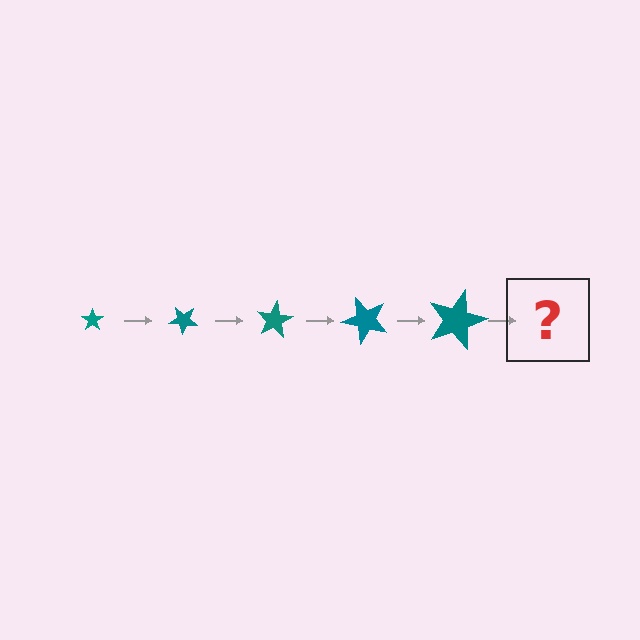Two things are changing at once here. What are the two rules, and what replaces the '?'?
The two rules are that the star grows larger each step and it rotates 40 degrees each step. The '?' should be a star, larger than the previous one and rotated 200 degrees from the start.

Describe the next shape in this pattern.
It should be a star, larger than the previous one and rotated 200 degrees from the start.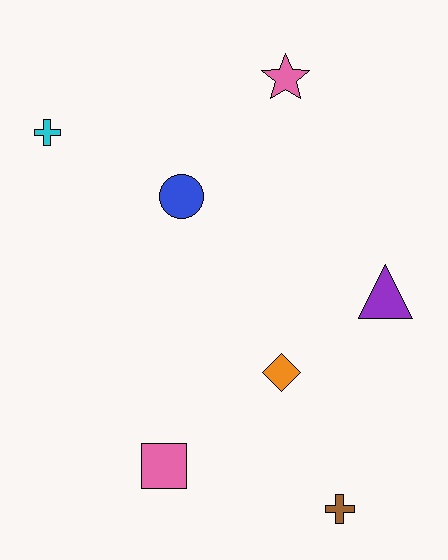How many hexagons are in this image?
There are no hexagons.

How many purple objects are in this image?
There is 1 purple object.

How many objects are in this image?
There are 7 objects.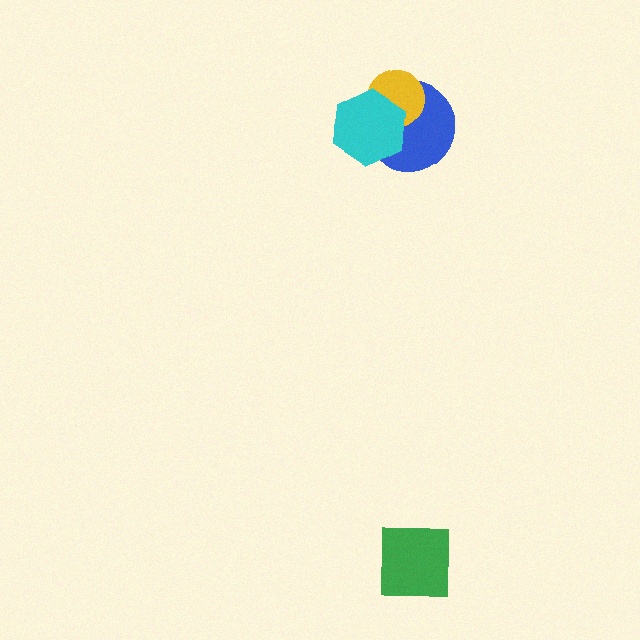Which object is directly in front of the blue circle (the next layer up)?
The yellow circle is directly in front of the blue circle.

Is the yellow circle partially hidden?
Yes, it is partially covered by another shape.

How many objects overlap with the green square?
0 objects overlap with the green square.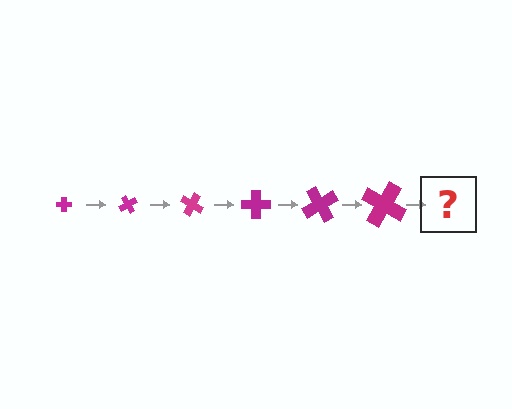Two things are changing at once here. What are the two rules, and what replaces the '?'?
The two rules are that the cross grows larger each step and it rotates 60 degrees each step. The '?' should be a cross, larger than the previous one and rotated 360 degrees from the start.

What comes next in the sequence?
The next element should be a cross, larger than the previous one and rotated 360 degrees from the start.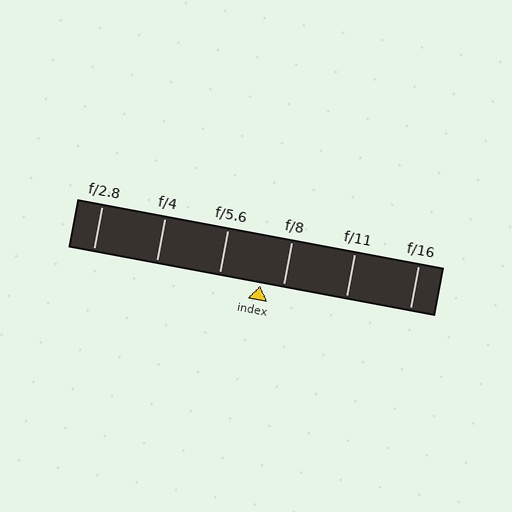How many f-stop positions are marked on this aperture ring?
There are 6 f-stop positions marked.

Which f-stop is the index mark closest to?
The index mark is closest to f/8.